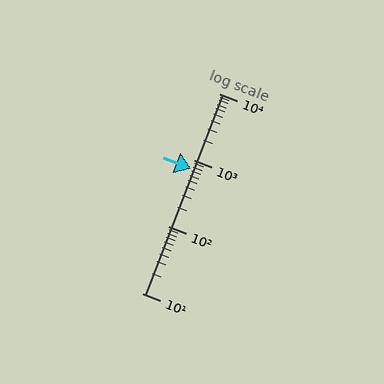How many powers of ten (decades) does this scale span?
The scale spans 3 decades, from 10 to 10000.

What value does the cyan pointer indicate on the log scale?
The pointer indicates approximately 740.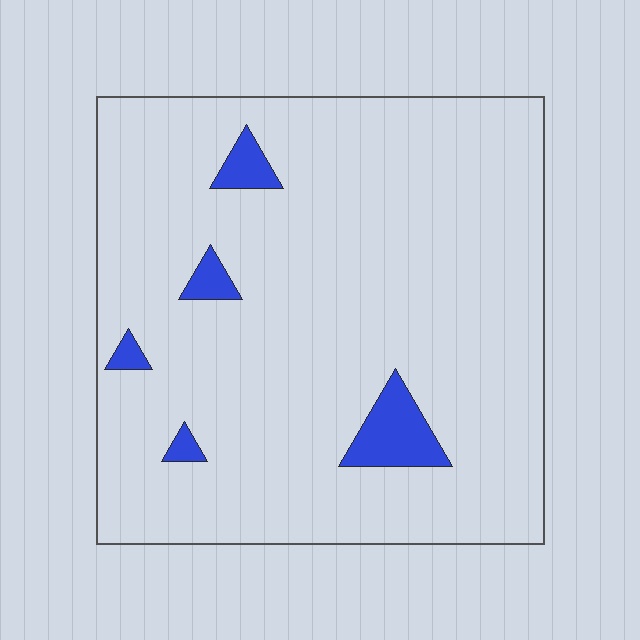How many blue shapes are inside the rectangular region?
5.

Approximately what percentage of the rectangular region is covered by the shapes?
Approximately 5%.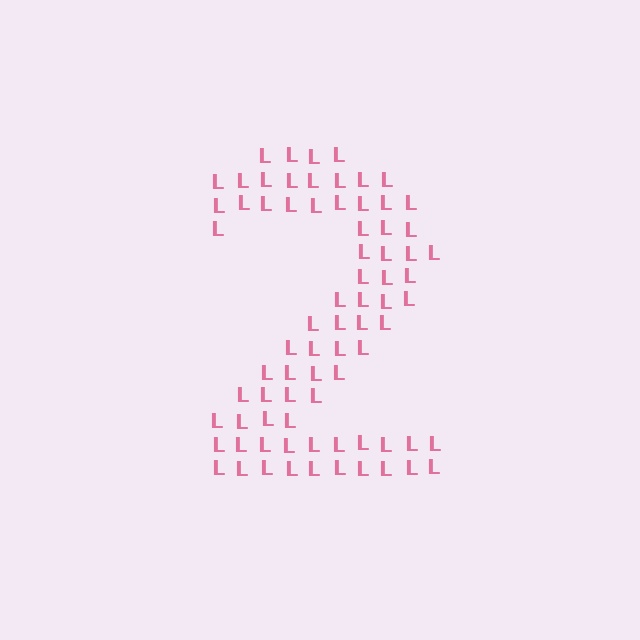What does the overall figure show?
The overall figure shows the digit 2.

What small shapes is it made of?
It is made of small letter L's.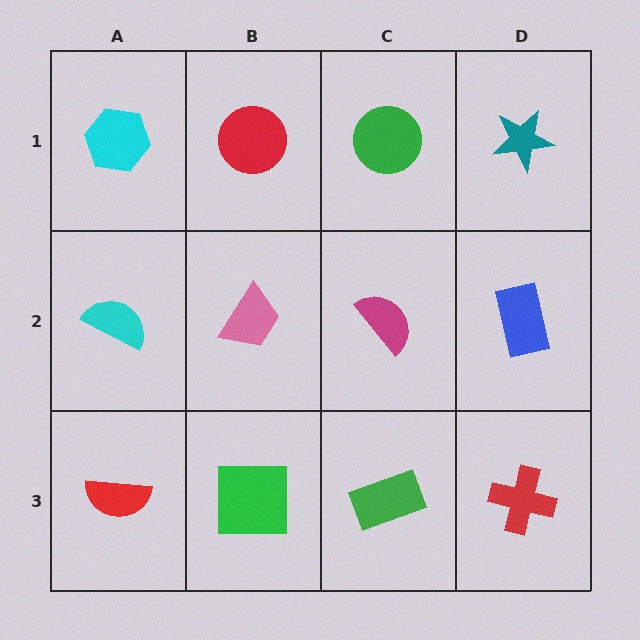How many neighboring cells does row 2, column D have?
3.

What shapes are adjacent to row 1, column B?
A pink trapezoid (row 2, column B), a cyan hexagon (row 1, column A), a green circle (row 1, column C).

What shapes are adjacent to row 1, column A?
A cyan semicircle (row 2, column A), a red circle (row 1, column B).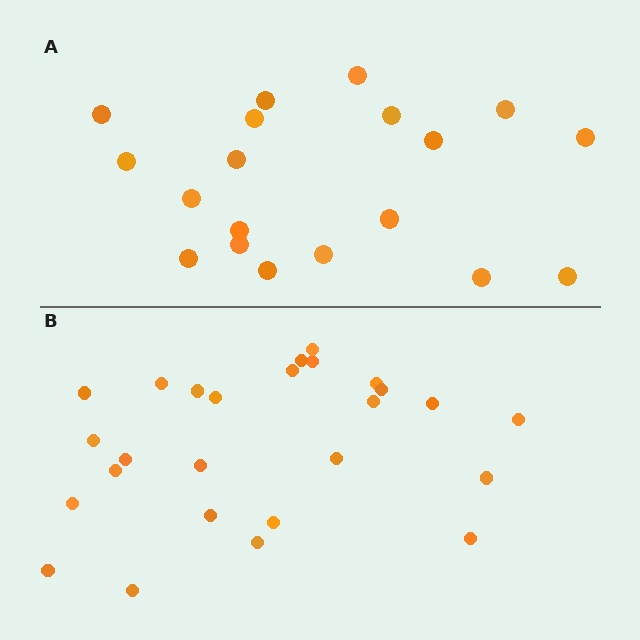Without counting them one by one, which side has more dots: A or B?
Region B (the bottom region) has more dots.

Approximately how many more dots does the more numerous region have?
Region B has roughly 8 or so more dots than region A.